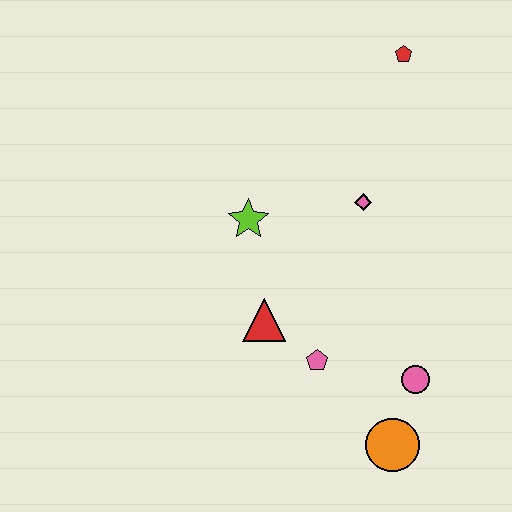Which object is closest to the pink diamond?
The lime star is closest to the pink diamond.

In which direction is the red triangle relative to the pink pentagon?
The red triangle is to the left of the pink pentagon.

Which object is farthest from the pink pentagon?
The red pentagon is farthest from the pink pentagon.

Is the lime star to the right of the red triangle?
No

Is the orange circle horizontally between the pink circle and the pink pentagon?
Yes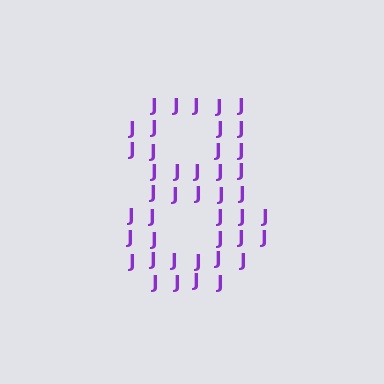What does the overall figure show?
The overall figure shows the digit 8.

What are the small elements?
The small elements are letter J's.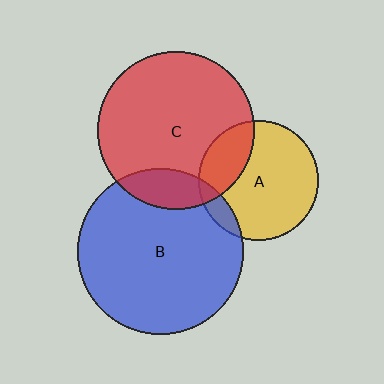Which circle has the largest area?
Circle B (blue).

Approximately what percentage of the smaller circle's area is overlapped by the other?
Approximately 10%.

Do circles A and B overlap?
Yes.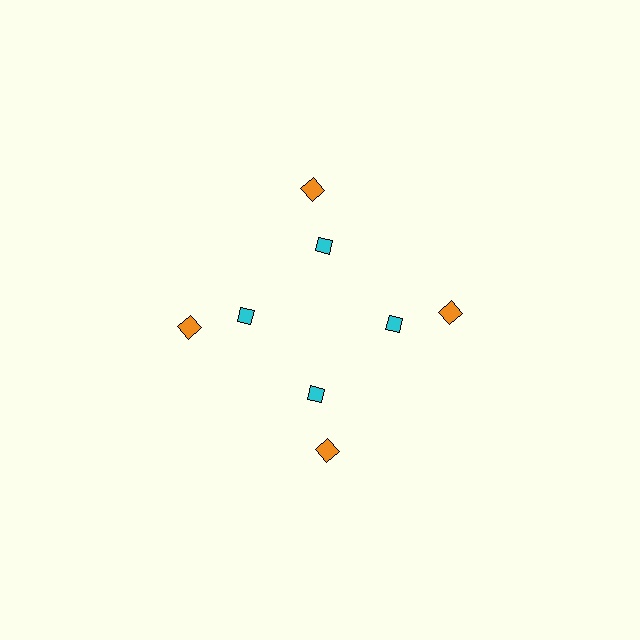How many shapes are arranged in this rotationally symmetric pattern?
There are 8 shapes, arranged in 4 groups of 2.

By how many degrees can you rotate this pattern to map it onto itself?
The pattern maps onto itself every 90 degrees of rotation.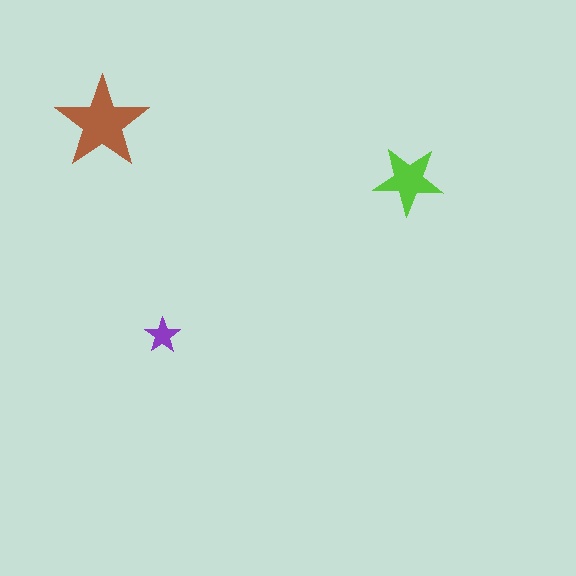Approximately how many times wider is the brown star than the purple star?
About 2.5 times wider.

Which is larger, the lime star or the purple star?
The lime one.